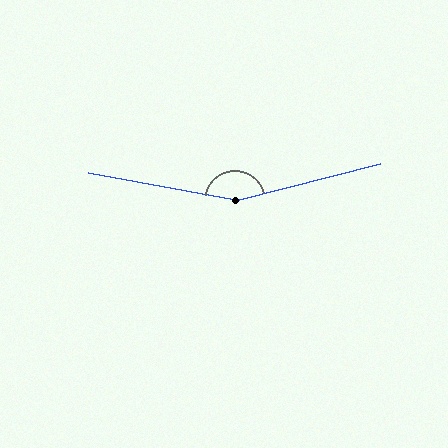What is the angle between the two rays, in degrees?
Approximately 155 degrees.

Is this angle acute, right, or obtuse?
It is obtuse.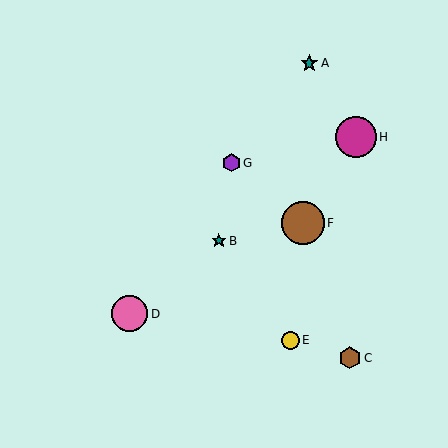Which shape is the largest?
The brown circle (labeled F) is the largest.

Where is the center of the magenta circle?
The center of the magenta circle is at (356, 137).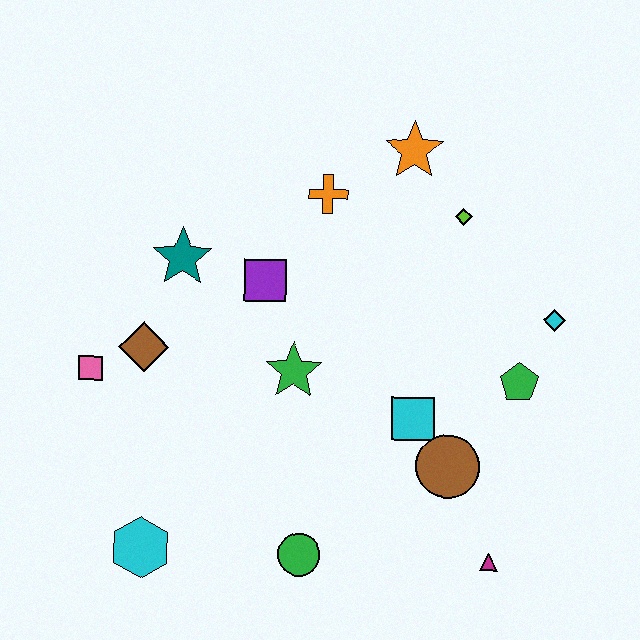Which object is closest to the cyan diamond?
The green pentagon is closest to the cyan diamond.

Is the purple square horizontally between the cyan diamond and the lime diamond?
No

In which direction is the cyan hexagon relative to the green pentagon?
The cyan hexagon is to the left of the green pentagon.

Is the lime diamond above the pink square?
Yes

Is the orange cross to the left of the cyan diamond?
Yes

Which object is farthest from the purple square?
The magenta triangle is farthest from the purple square.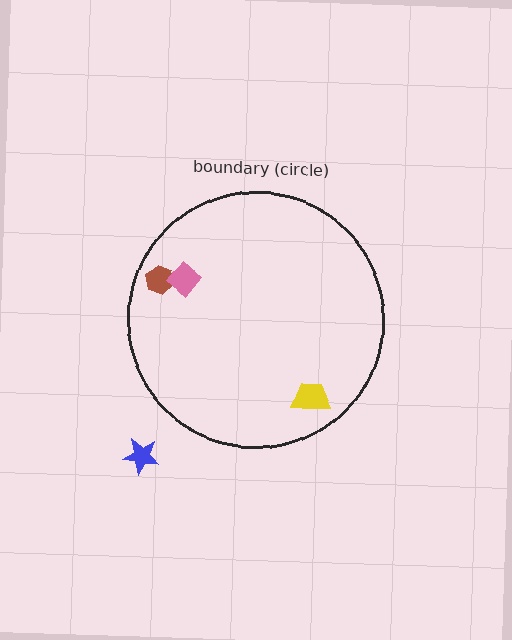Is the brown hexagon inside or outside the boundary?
Inside.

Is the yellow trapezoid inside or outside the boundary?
Inside.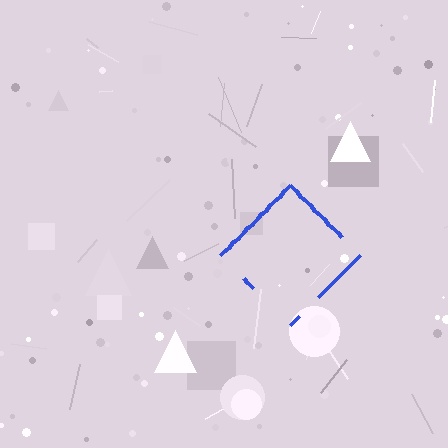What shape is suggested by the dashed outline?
The dashed outline suggests a diamond.